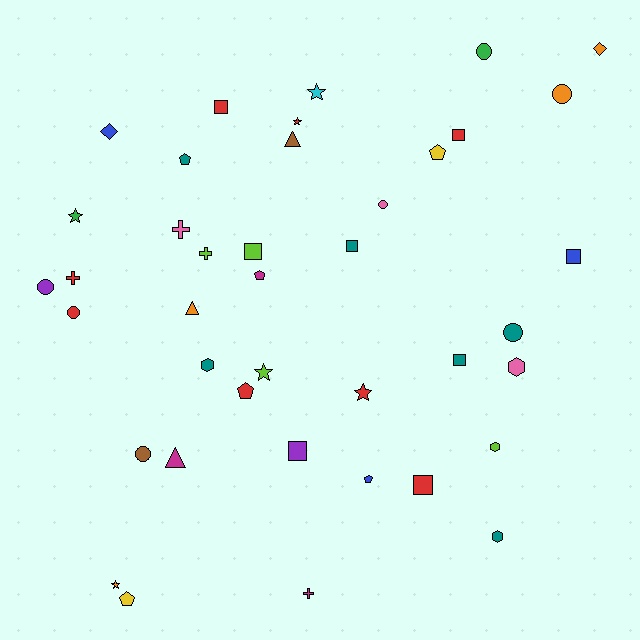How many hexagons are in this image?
There are 4 hexagons.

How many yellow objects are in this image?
There are 2 yellow objects.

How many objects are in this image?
There are 40 objects.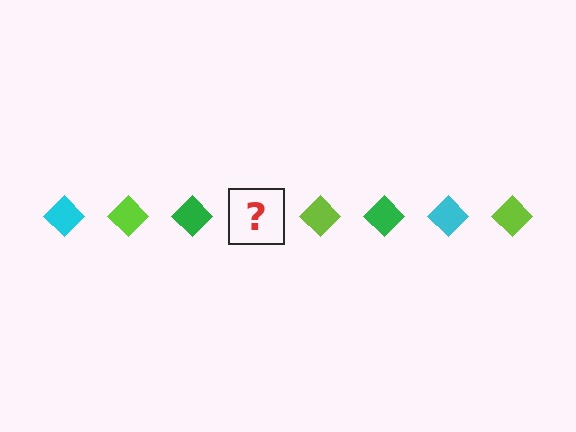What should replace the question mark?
The question mark should be replaced with a cyan diamond.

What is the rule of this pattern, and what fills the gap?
The rule is that the pattern cycles through cyan, lime, green diamonds. The gap should be filled with a cyan diamond.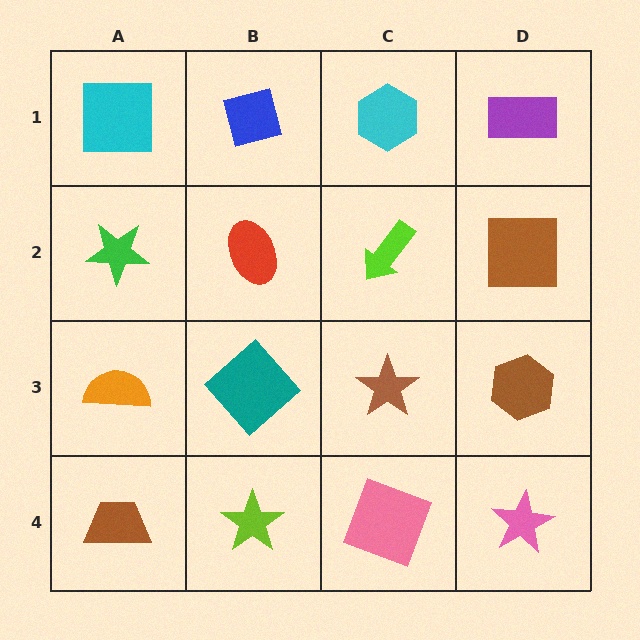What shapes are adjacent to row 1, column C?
A lime arrow (row 2, column C), a blue square (row 1, column B), a purple rectangle (row 1, column D).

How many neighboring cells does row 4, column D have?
2.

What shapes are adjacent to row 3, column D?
A brown square (row 2, column D), a pink star (row 4, column D), a brown star (row 3, column C).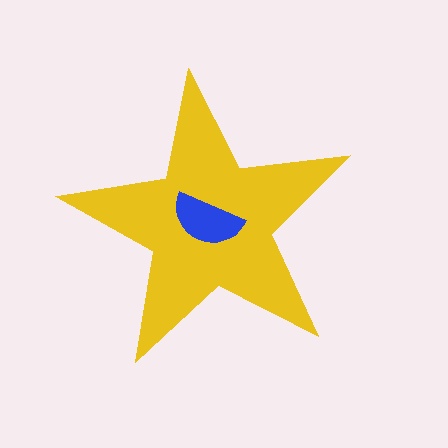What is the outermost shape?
The yellow star.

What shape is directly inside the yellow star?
The blue semicircle.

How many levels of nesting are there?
2.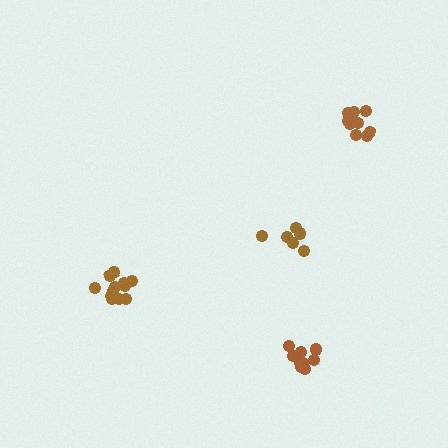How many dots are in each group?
Group 1: 7 dots, Group 2: 12 dots, Group 3: 11 dots, Group 4: 10 dots (40 total).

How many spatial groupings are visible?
There are 4 spatial groupings.